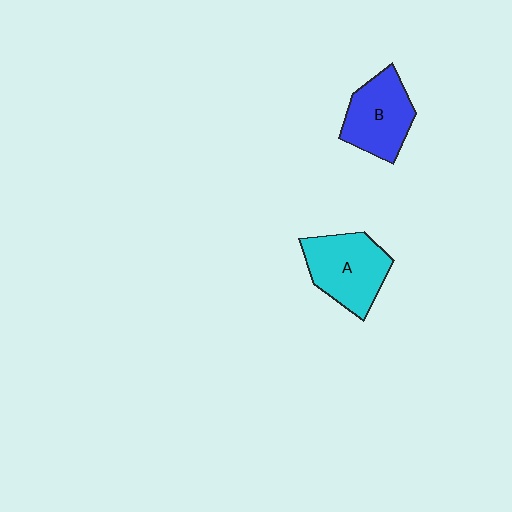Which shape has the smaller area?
Shape B (blue).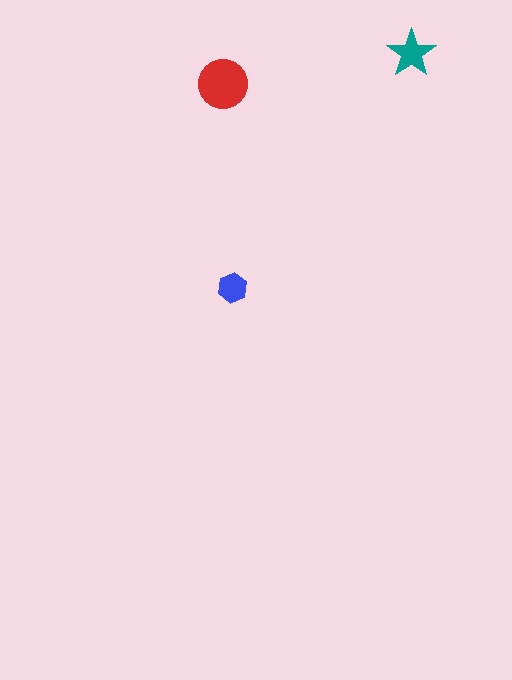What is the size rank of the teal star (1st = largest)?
2nd.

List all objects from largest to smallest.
The red circle, the teal star, the blue hexagon.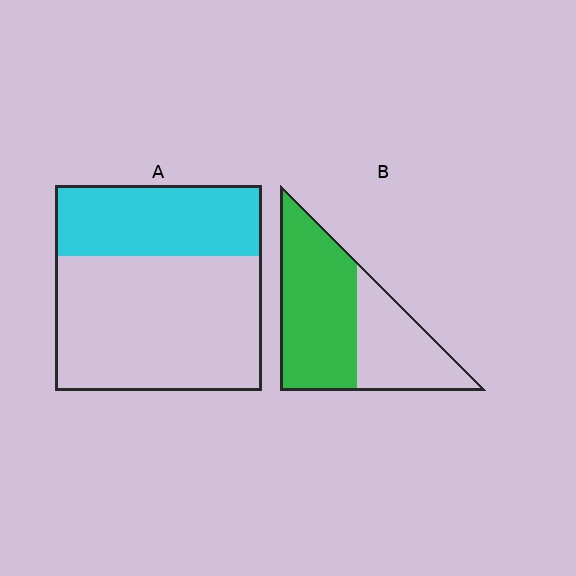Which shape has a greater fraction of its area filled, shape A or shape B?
Shape B.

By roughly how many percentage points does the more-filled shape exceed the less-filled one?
By roughly 25 percentage points (B over A).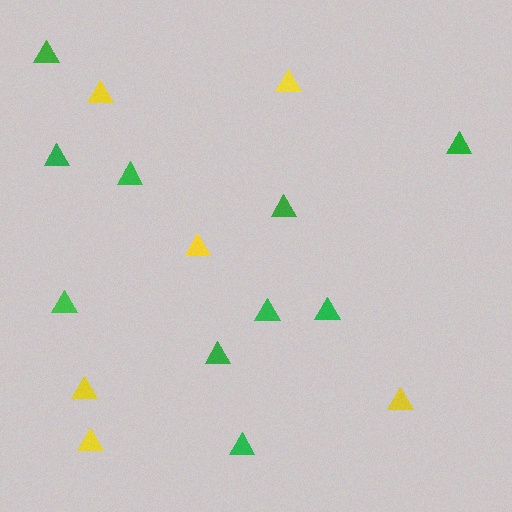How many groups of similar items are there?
There are 2 groups: one group of yellow triangles (6) and one group of green triangles (10).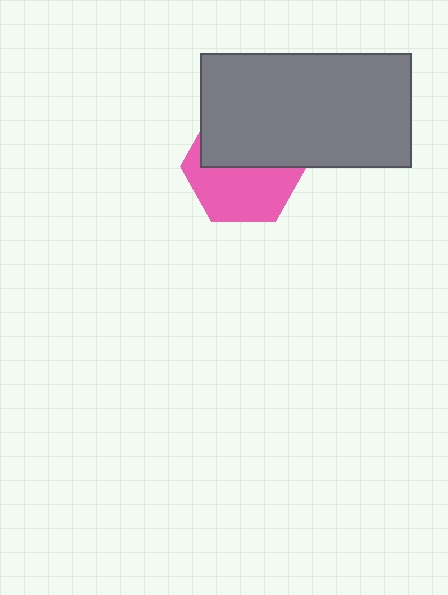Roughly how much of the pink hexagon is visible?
About half of it is visible (roughly 52%).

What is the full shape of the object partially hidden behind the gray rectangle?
The partially hidden object is a pink hexagon.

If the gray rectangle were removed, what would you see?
You would see the complete pink hexagon.